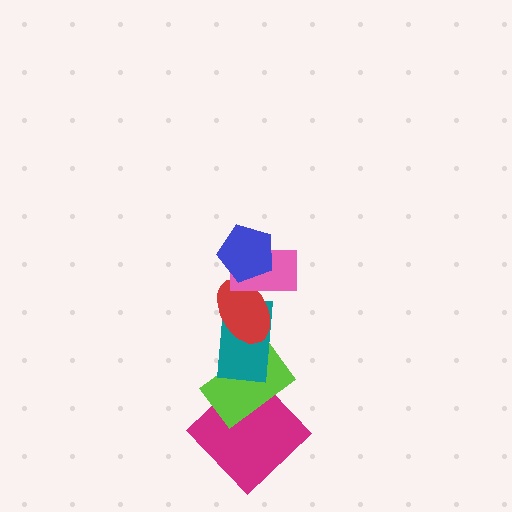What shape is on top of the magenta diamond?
The lime rectangle is on top of the magenta diamond.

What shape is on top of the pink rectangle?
The blue pentagon is on top of the pink rectangle.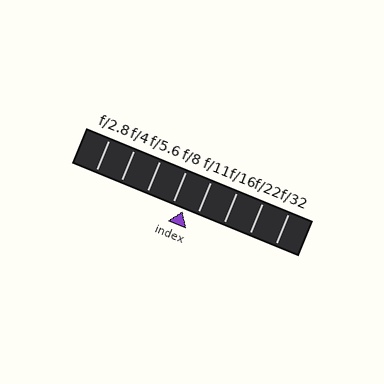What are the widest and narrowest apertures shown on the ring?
The widest aperture shown is f/2.8 and the narrowest is f/32.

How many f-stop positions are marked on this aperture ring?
There are 8 f-stop positions marked.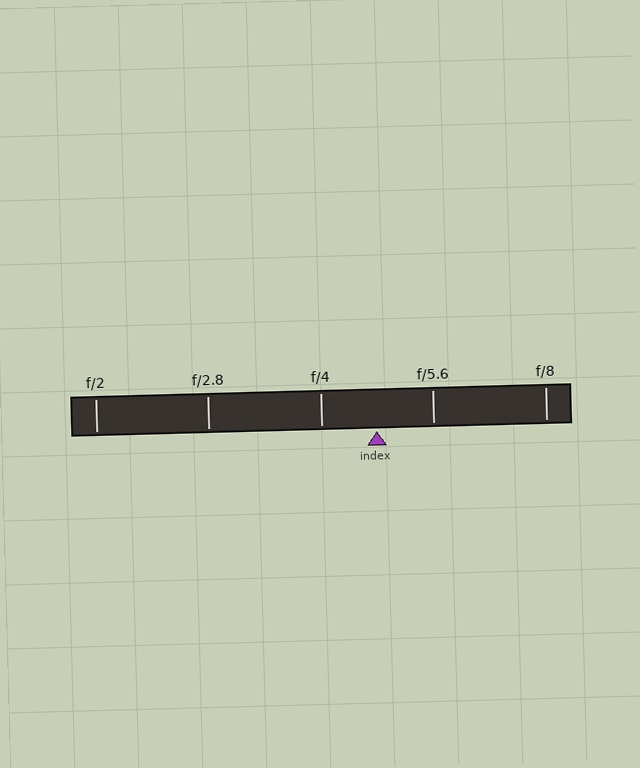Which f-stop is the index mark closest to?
The index mark is closest to f/4.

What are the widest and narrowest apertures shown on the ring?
The widest aperture shown is f/2 and the narrowest is f/8.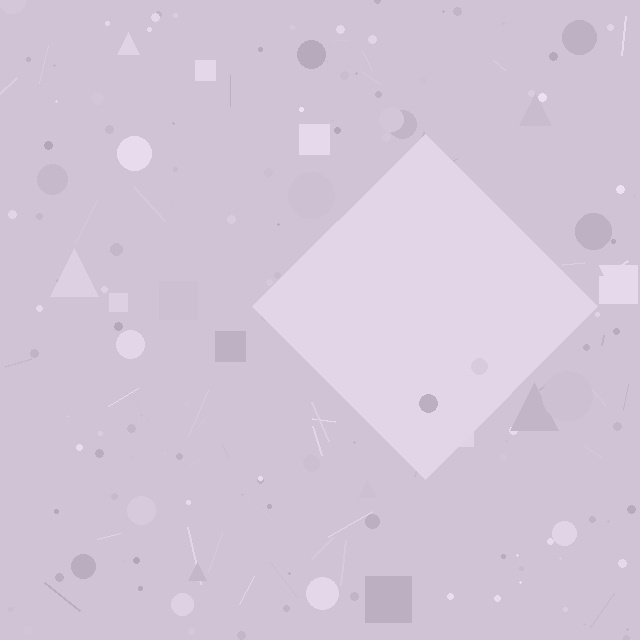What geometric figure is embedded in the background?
A diamond is embedded in the background.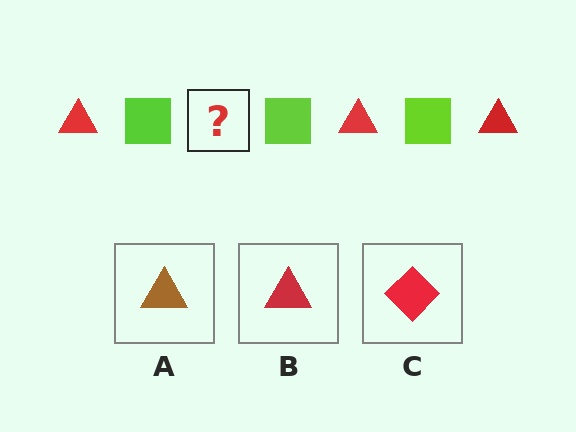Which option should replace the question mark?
Option B.